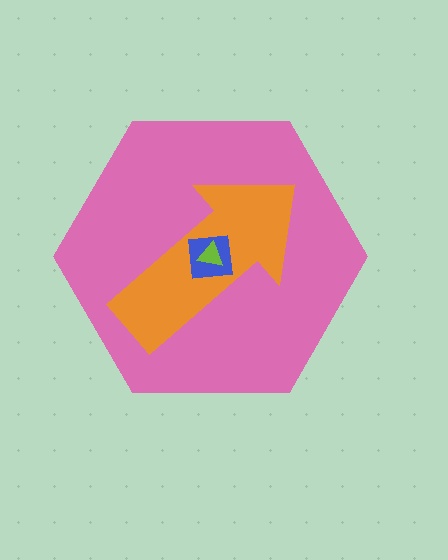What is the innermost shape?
The lime triangle.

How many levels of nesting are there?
4.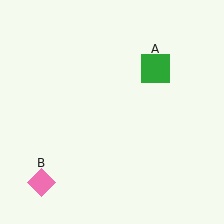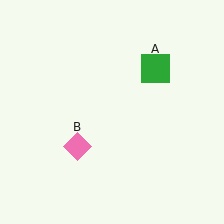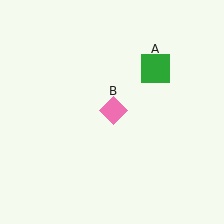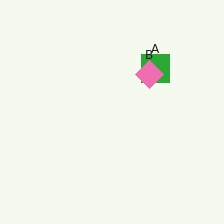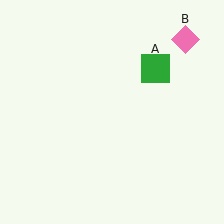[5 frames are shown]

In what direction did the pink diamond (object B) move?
The pink diamond (object B) moved up and to the right.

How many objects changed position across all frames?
1 object changed position: pink diamond (object B).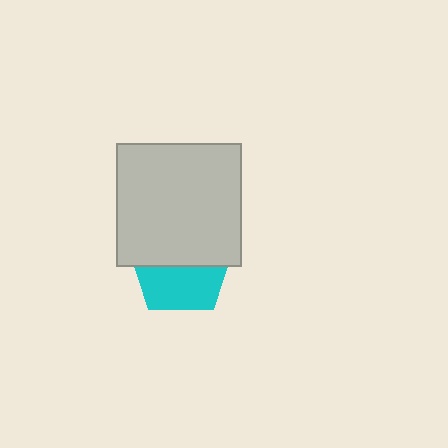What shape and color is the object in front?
The object in front is a light gray rectangle.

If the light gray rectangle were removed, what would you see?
You would see the complete cyan pentagon.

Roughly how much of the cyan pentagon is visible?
About half of it is visible (roughly 45%).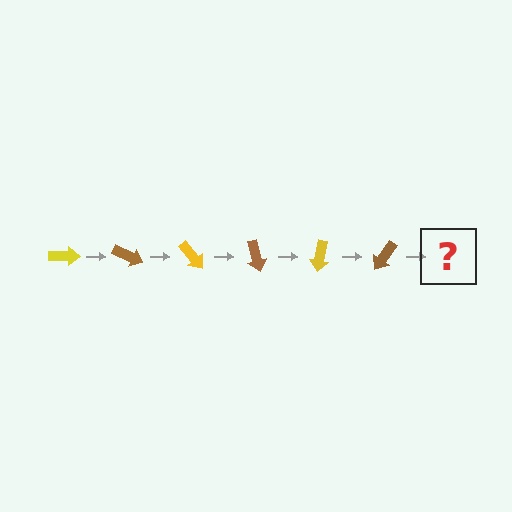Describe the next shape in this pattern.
It should be a yellow arrow, rotated 150 degrees from the start.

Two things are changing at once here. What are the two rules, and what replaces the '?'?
The two rules are that it rotates 25 degrees each step and the color cycles through yellow and brown. The '?' should be a yellow arrow, rotated 150 degrees from the start.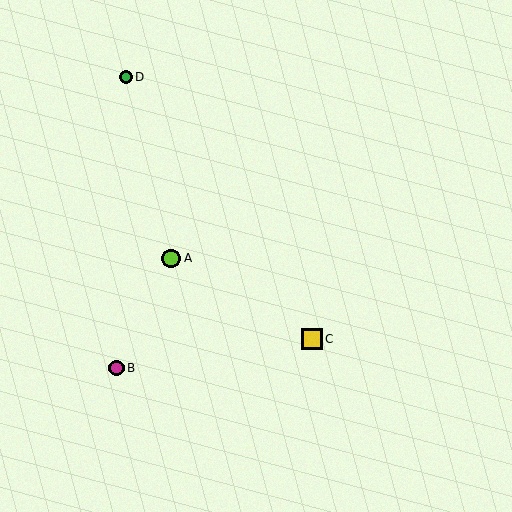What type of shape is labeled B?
Shape B is a magenta circle.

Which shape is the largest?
The yellow square (labeled C) is the largest.